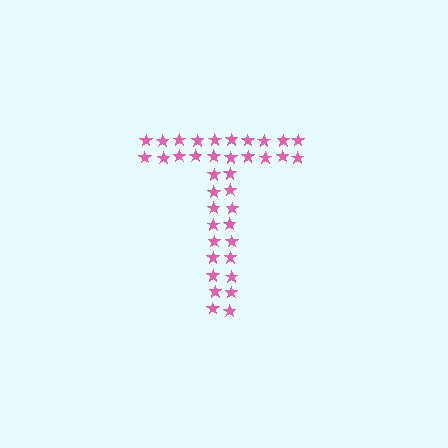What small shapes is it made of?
It is made of small stars.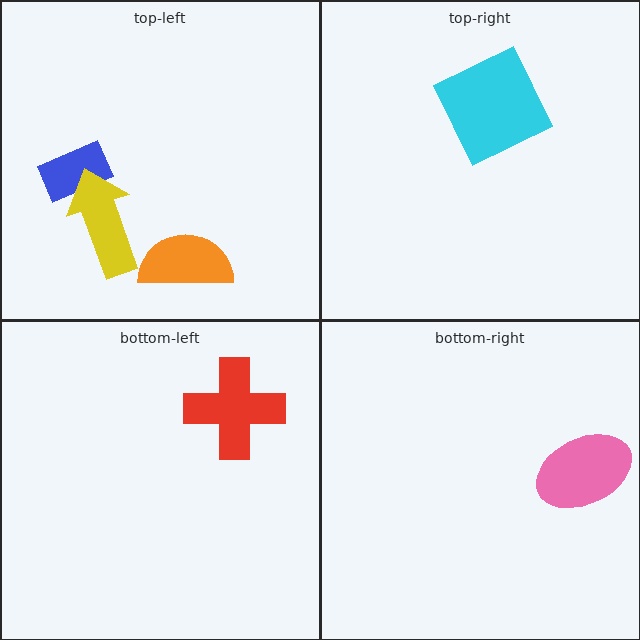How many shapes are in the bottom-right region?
1.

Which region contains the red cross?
The bottom-left region.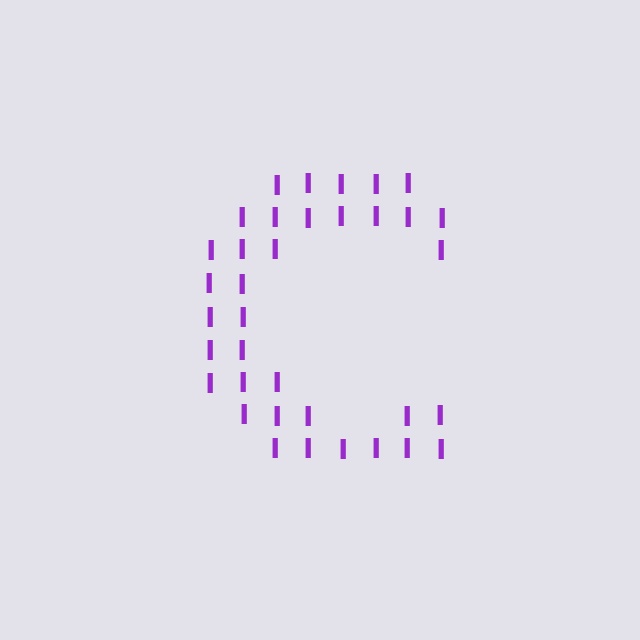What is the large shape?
The large shape is the letter C.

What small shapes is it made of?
It is made of small letter I's.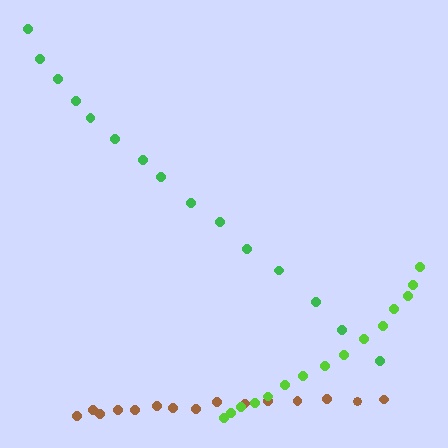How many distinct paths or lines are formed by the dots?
There are 3 distinct paths.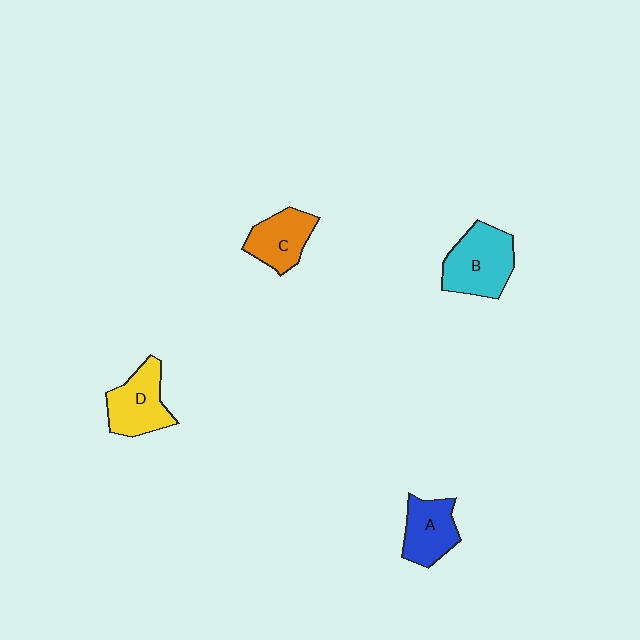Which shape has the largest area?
Shape B (cyan).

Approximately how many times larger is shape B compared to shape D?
Approximately 1.2 times.